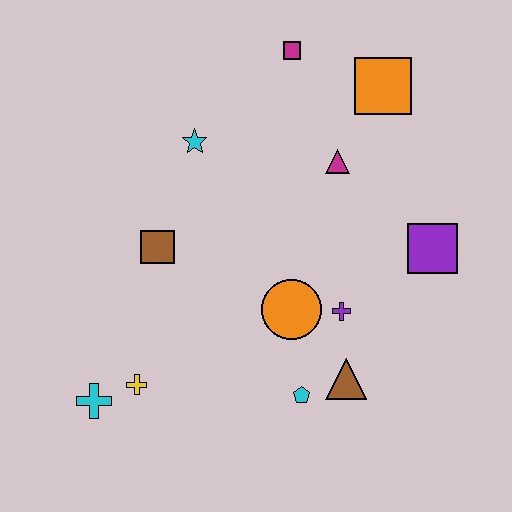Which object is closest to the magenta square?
The orange square is closest to the magenta square.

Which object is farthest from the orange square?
The cyan cross is farthest from the orange square.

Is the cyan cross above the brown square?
No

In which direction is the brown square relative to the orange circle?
The brown square is to the left of the orange circle.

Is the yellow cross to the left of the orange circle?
Yes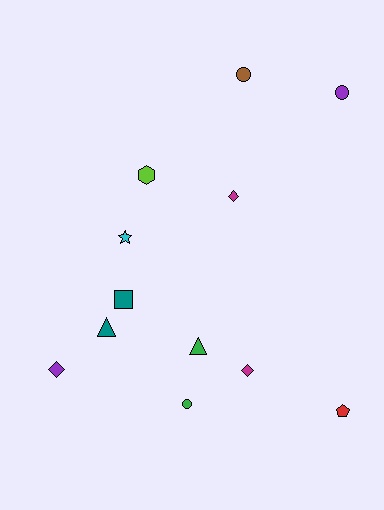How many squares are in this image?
There is 1 square.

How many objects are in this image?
There are 12 objects.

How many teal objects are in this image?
There are 2 teal objects.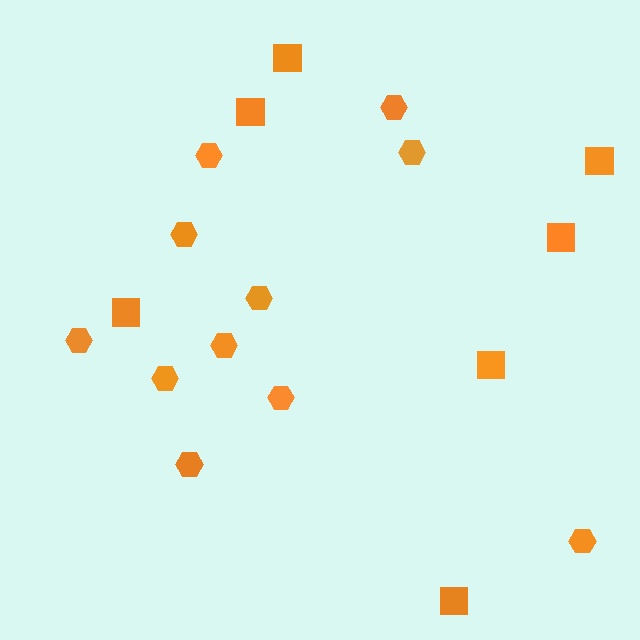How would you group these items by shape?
There are 2 groups: one group of hexagons (11) and one group of squares (7).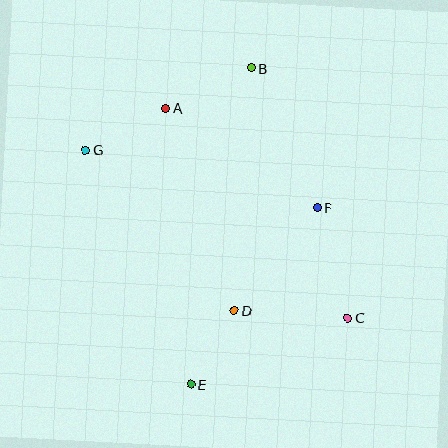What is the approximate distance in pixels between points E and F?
The distance between E and F is approximately 217 pixels.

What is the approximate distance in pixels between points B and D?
The distance between B and D is approximately 243 pixels.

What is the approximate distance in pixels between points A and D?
The distance between A and D is approximately 213 pixels.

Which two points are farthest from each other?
Points B and E are farthest from each other.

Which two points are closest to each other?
Points D and E are closest to each other.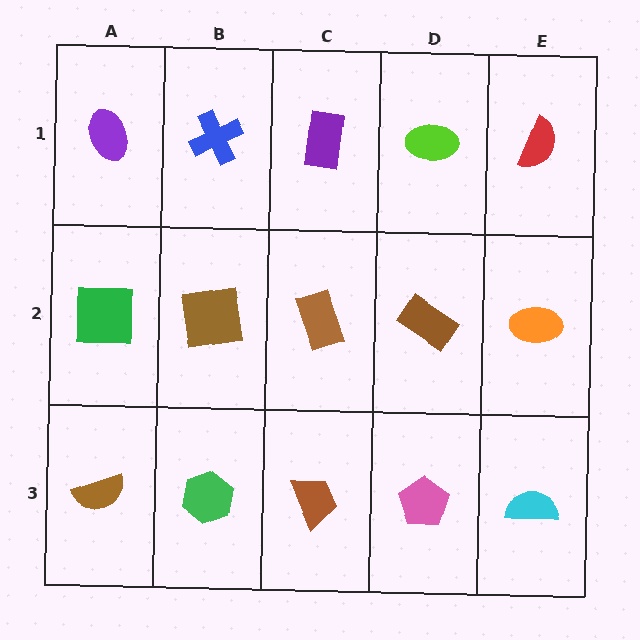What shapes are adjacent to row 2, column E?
A red semicircle (row 1, column E), a cyan semicircle (row 3, column E), a brown rectangle (row 2, column D).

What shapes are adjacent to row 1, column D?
A brown rectangle (row 2, column D), a purple rectangle (row 1, column C), a red semicircle (row 1, column E).